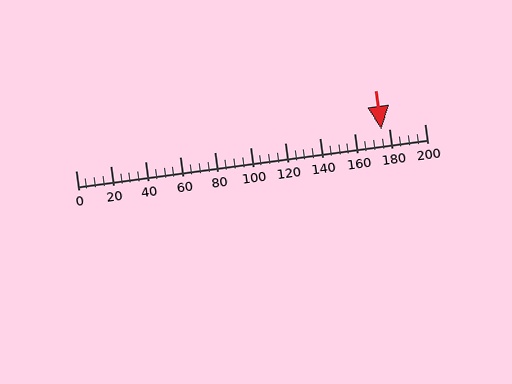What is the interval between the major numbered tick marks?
The major tick marks are spaced 20 units apart.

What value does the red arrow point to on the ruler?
The red arrow points to approximately 175.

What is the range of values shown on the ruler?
The ruler shows values from 0 to 200.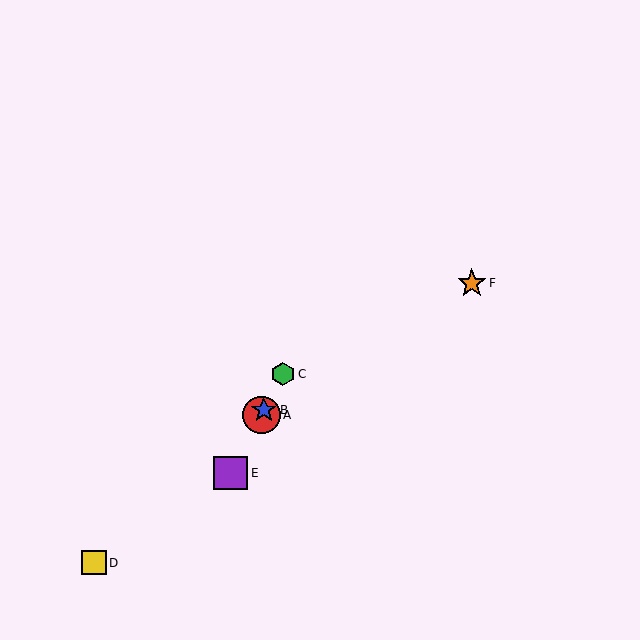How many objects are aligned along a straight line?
4 objects (A, B, C, E) are aligned along a straight line.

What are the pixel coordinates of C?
Object C is at (283, 374).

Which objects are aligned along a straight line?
Objects A, B, C, E are aligned along a straight line.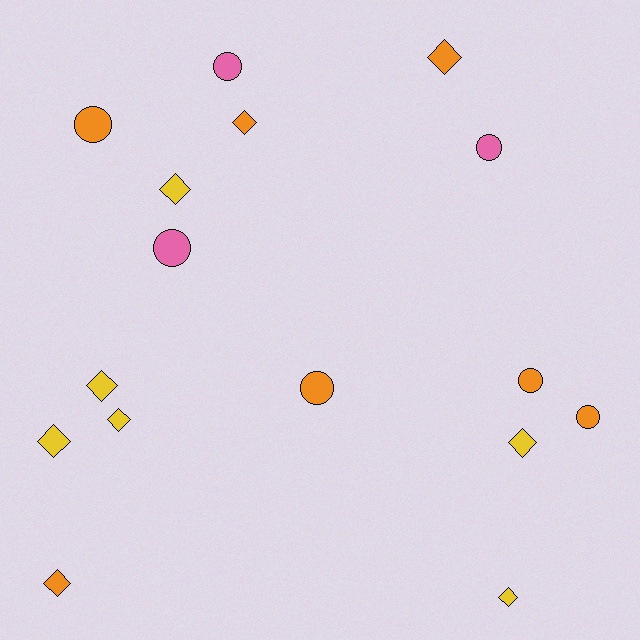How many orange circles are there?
There are 4 orange circles.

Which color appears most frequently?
Orange, with 7 objects.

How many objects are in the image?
There are 16 objects.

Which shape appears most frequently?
Diamond, with 9 objects.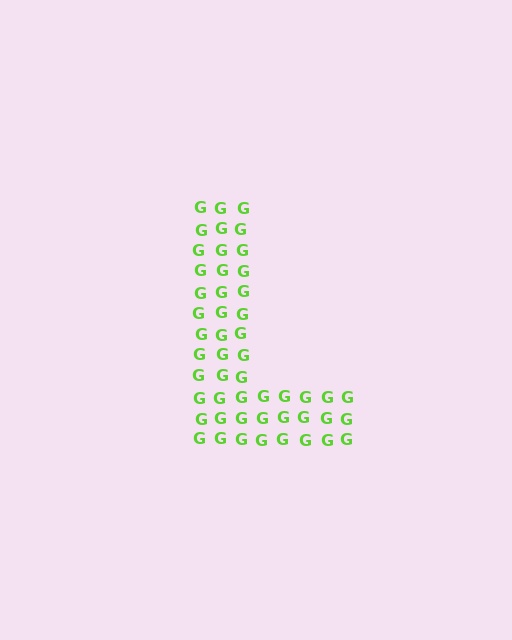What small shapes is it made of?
It is made of small letter G's.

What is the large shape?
The large shape is the letter L.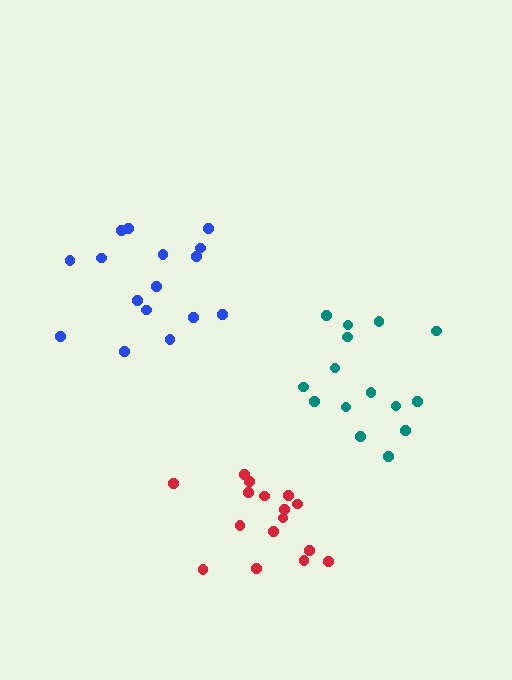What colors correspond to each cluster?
The clusters are colored: blue, teal, red.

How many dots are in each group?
Group 1: 16 dots, Group 2: 15 dots, Group 3: 16 dots (47 total).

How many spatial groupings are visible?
There are 3 spatial groupings.